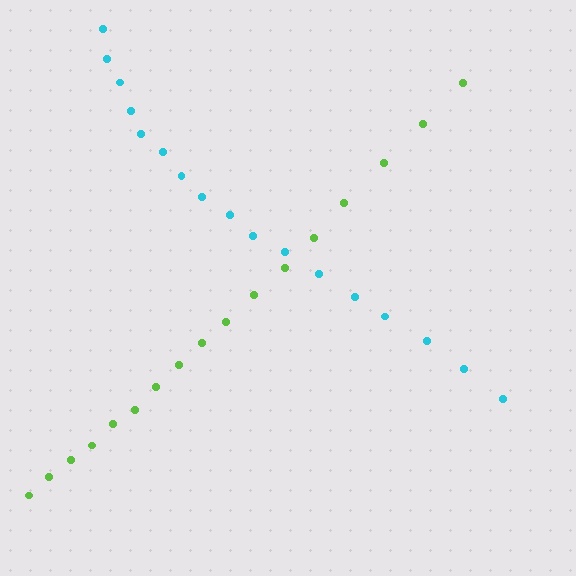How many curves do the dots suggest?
There are 2 distinct paths.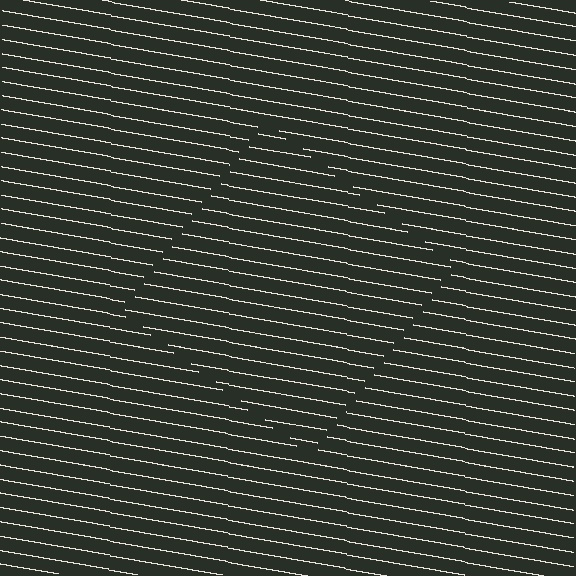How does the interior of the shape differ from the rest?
The interior of the shape contains the same grating, shifted by half a period — the contour is defined by the phase discontinuity where line-ends from the inner and outer gratings abut.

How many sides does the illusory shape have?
4 sides — the line-ends trace a square.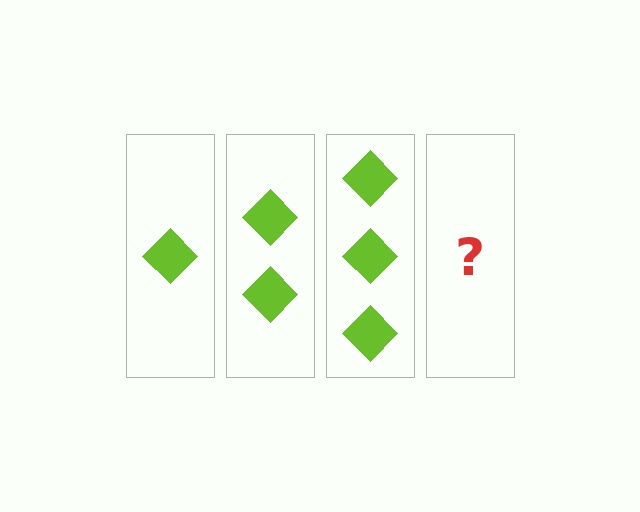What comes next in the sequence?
The next element should be 4 diamonds.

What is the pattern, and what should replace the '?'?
The pattern is that each step adds one more diamond. The '?' should be 4 diamonds.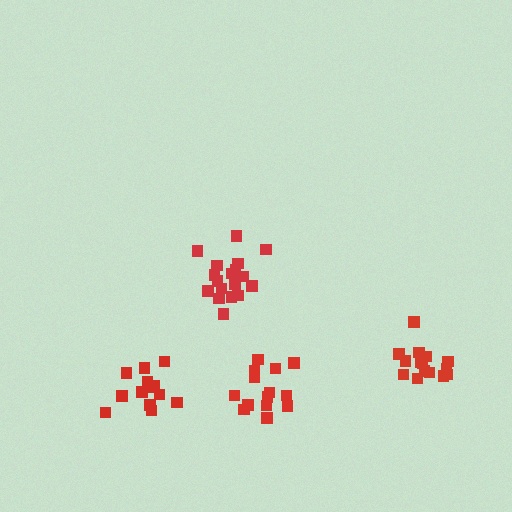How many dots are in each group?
Group 1: 19 dots, Group 2: 13 dots, Group 3: 15 dots, Group 4: 14 dots (61 total).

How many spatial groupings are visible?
There are 4 spatial groupings.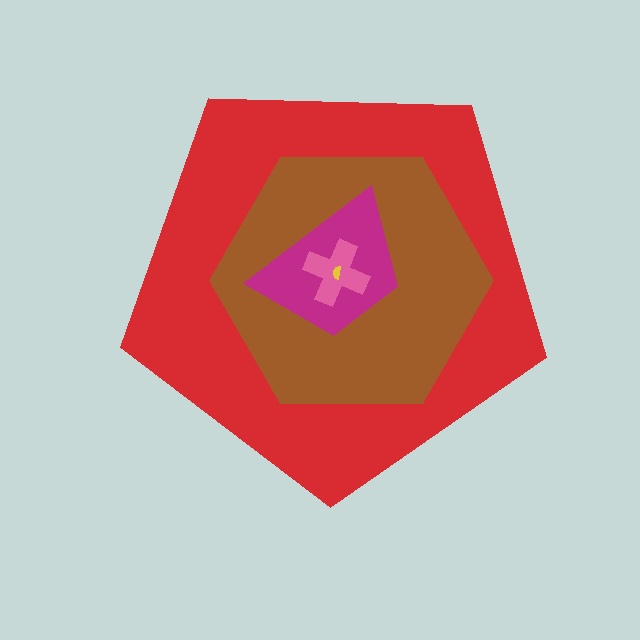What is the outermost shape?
The red pentagon.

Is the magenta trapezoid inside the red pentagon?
Yes.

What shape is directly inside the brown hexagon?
The magenta trapezoid.